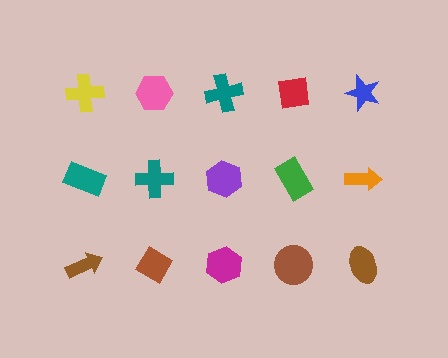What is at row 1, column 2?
A pink hexagon.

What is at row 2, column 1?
A teal rectangle.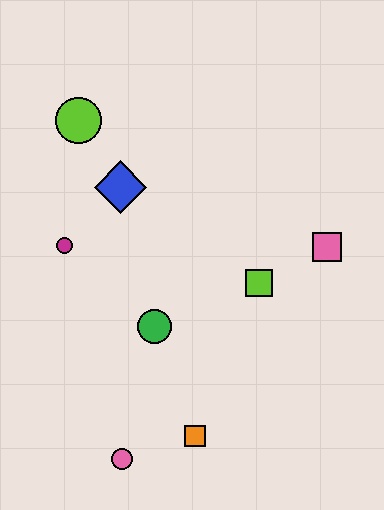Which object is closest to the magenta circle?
The blue diamond is closest to the magenta circle.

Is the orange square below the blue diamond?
Yes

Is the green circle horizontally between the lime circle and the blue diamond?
No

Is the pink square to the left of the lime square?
No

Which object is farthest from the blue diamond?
The pink circle is farthest from the blue diamond.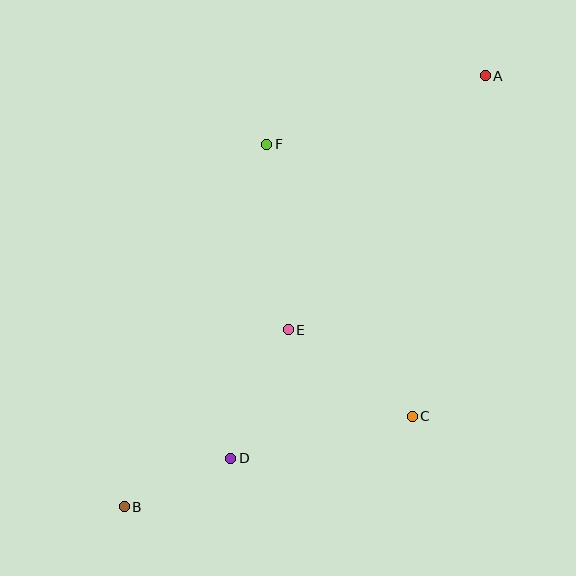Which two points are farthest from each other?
Points A and B are farthest from each other.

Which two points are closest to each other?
Points B and D are closest to each other.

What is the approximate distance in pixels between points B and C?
The distance between B and C is approximately 302 pixels.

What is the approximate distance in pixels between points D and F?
The distance between D and F is approximately 316 pixels.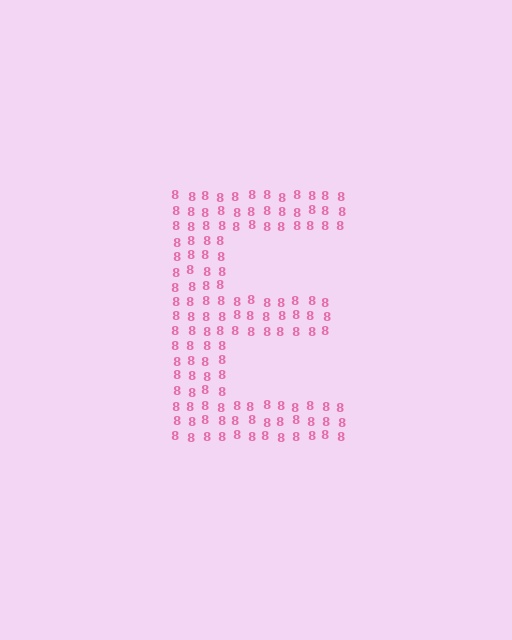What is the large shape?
The large shape is the letter E.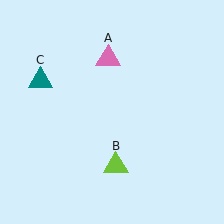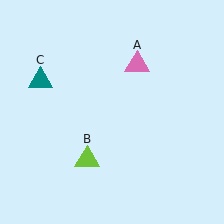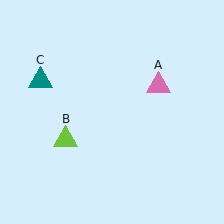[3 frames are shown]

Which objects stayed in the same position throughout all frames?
Teal triangle (object C) remained stationary.